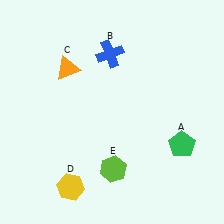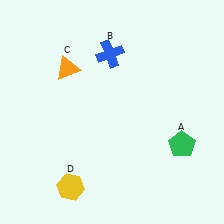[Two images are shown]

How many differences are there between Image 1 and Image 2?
There is 1 difference between the two images.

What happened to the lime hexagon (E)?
The lime hexagon (E) was removed in Image 2. It was in the bottom-right area of Image 1.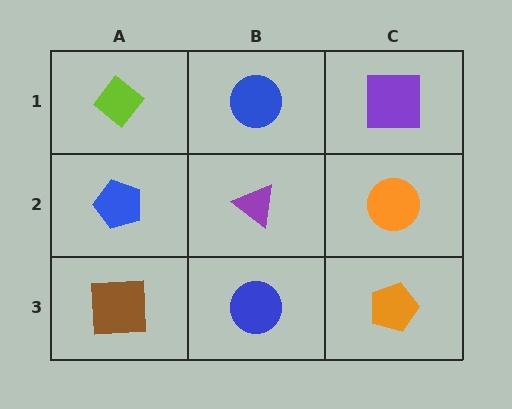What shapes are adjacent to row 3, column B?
A purple triangle (row 2, column B), a brown square (row 3, column A), an orange pentagon (row 3, column C).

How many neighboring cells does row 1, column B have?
3.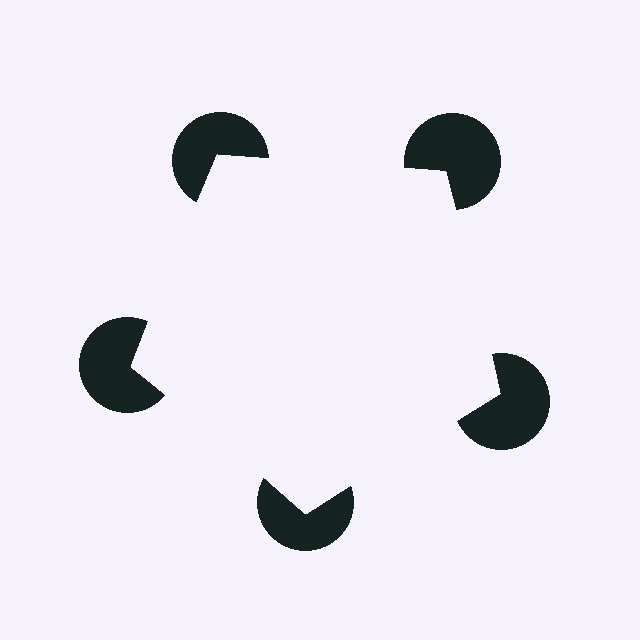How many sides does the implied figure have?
5 sides.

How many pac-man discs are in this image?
There are 5 — one at each vertex of the illusory pentagon.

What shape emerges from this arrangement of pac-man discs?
An illusory pentagon — its edges are inferred from the aligned wedge cuts in the pac-man discs, not physically drawn.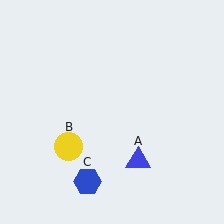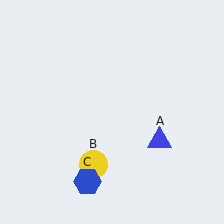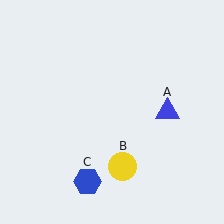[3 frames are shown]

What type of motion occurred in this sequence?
The blue triangle (object A), yellow circle (object B) rotated counterclockwise around the center of the scene.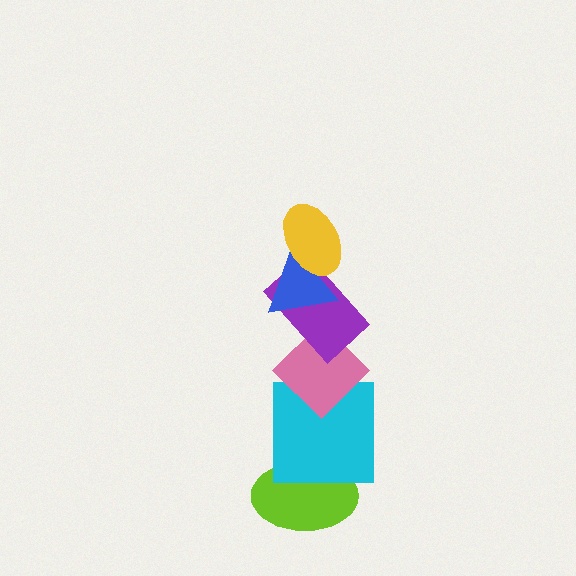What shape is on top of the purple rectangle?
The blue triangle is on top of the purple rectangle.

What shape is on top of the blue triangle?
The yellow ellipse is on top of the blue triangle.